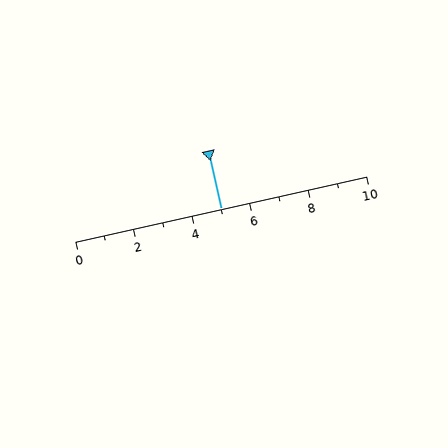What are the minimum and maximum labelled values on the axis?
The axis runs from 0 to 10.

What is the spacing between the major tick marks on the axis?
The major ticks are spaced 2 apart.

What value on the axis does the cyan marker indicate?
The marker indicates approximately 5.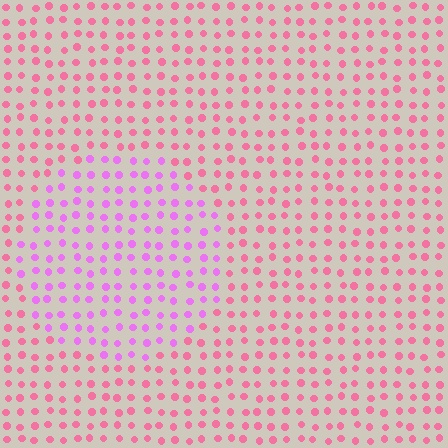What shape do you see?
I see a circle.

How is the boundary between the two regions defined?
The boundary is defined purely by a slight shift in hue (about 42 degrees). Spacing, size, and orientation are identical on both sides.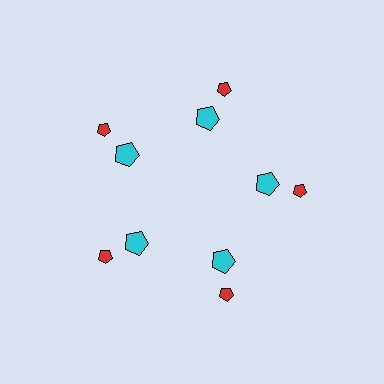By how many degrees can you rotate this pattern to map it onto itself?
The pattern maps onto itself every 72 degrees of rotation.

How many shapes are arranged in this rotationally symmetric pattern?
There are 10 shapes, arranged in 5 groups of 2.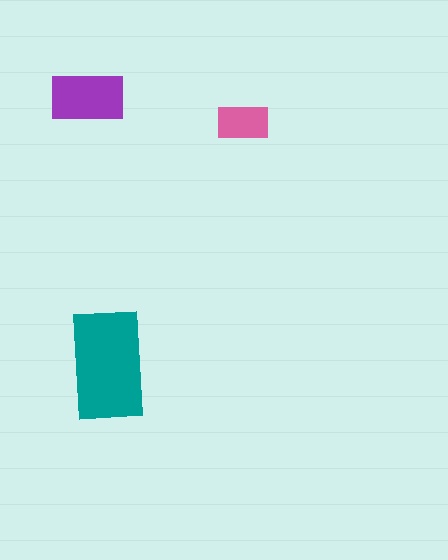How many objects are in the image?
There are 3 objects in the image.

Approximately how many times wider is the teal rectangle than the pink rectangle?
About 2 times wider.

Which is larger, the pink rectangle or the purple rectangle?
The purple one.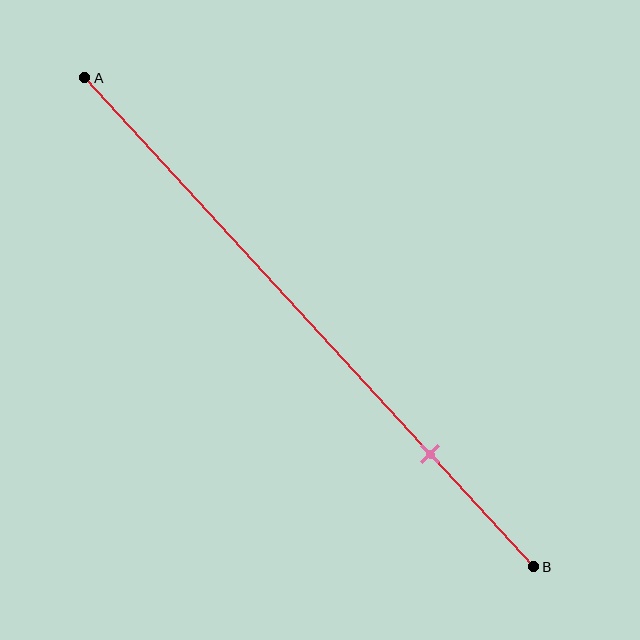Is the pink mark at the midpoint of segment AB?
No, the mark is at about 75% from A, not at the 50% midpoint.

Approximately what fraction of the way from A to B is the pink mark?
The pink mark is approximately 75% of the way from A to B.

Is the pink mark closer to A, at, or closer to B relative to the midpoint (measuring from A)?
The pink mark is closer to point B than the midpoint of segment AB.